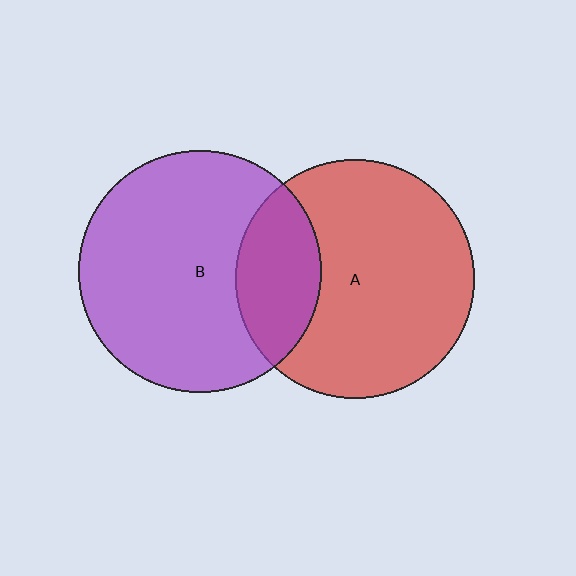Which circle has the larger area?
Circle B (purple).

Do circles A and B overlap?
Yes.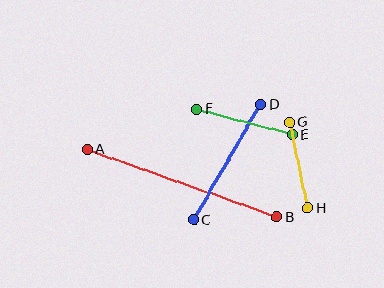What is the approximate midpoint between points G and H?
The midpoint is at approximately (299, 165) pixels.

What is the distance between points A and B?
The distance is approximately 201 pixels.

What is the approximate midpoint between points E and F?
The midpoint is at approximately (244, 122) pixels.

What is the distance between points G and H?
The distance is approximately 88 pixels.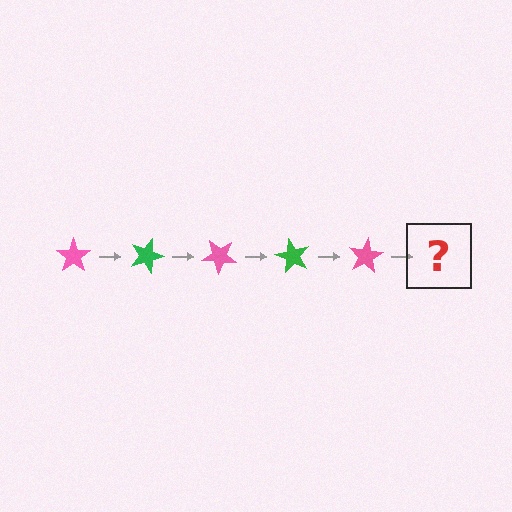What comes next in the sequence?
The next element should be a green star, rotated 100 degrees from the start.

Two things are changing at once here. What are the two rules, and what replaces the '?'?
The two rules are that it rotates 20 degrees each step and the color cycles through pink and green. The '?' should be a green star, rotated 100 degrees from the start.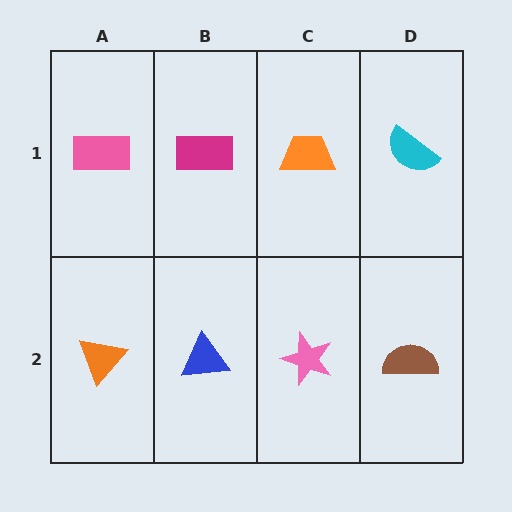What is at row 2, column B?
A blue triangle.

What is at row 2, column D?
A brown semicircle.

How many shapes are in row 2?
4 shapes.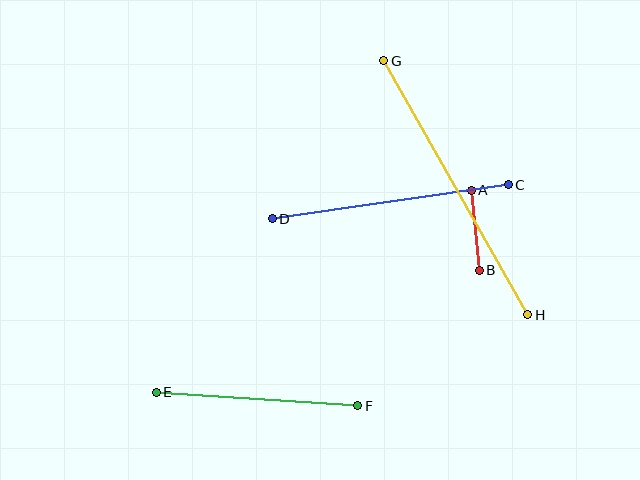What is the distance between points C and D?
The distance is approximately 238 pixels.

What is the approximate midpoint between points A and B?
The midpoint is at approximately (475, 230) pixels.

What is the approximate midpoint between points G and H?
The midpoint is at approximately (456, 188) pixels.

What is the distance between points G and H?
The distance is approximately 292 pixels.